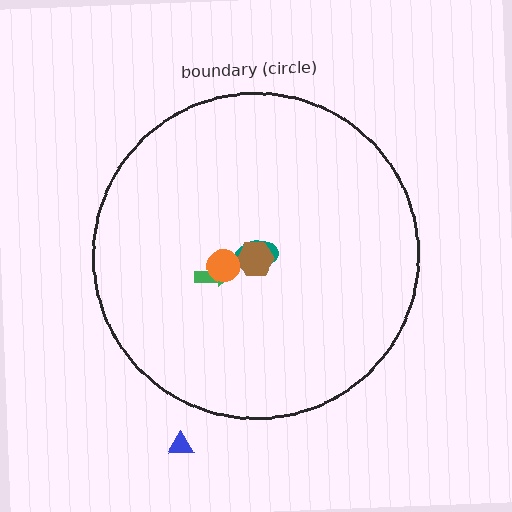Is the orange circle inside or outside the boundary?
Inside.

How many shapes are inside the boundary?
4 inside, 1 outside.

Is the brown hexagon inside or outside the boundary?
Inside.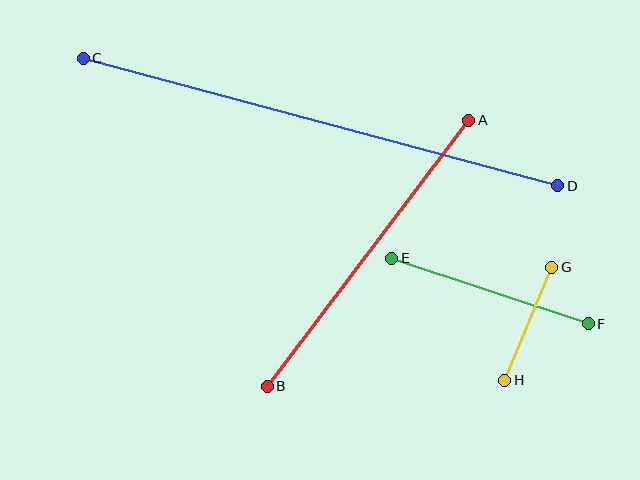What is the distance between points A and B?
The distance is approximately 334 pixels.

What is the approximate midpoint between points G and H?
The midpoint is at approximately (528, 324) pixels.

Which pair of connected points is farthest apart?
Points C and D are farthest apart.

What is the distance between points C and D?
The distance is approximately 491 pixels.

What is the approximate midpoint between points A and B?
The midpoint is at approximately (368, 253) pixels.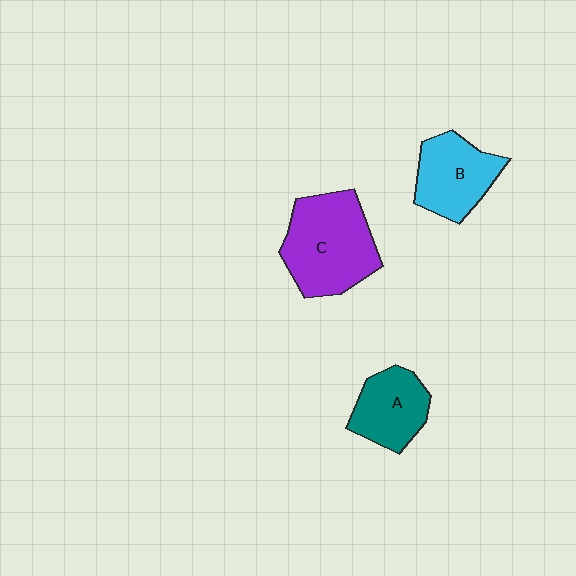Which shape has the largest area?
Shape C (purple).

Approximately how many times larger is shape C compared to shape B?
Approximately 1.4 times.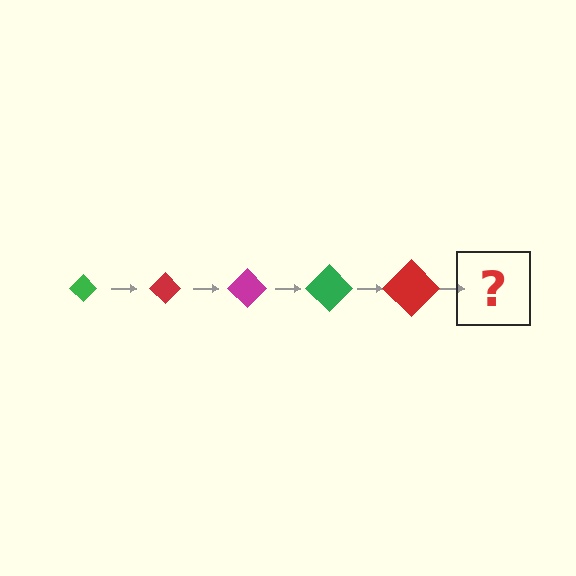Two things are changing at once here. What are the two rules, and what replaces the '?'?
The two rules are that the diamond grows larger each step and the color cycles through green, red, and magenta. The '?' should be a magenta diamond, larger than the previous one.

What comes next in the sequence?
The next element should be a magenta diamond, larger than the previous one.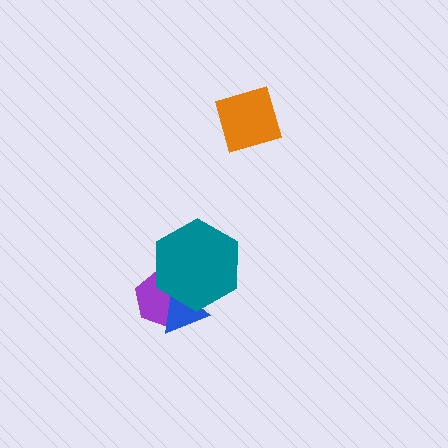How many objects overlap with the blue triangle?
2 objects overlap with the blue triangle.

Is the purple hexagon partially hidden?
Yes, it is partially covered by another shape.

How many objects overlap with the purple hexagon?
2 objects overlap with the purple hexagon.